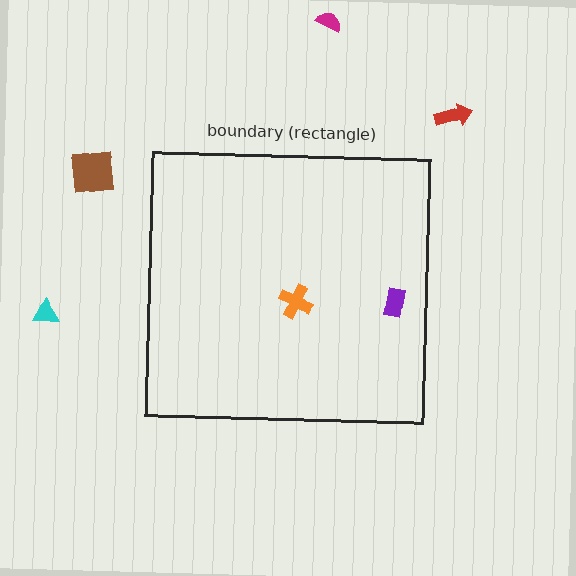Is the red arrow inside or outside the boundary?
Outside.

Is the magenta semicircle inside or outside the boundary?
Outside.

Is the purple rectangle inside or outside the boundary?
Inside.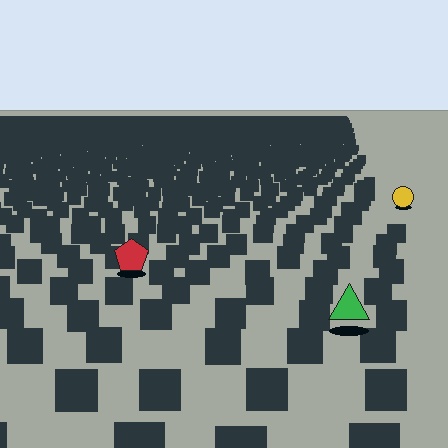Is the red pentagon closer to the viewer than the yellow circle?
Yes. The red pentagon is closer — you can tell from the texture gradient: the ground texture is coarser near it.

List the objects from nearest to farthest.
From nearest to farthest: the green triangle, the red pentagon, the yellow circle.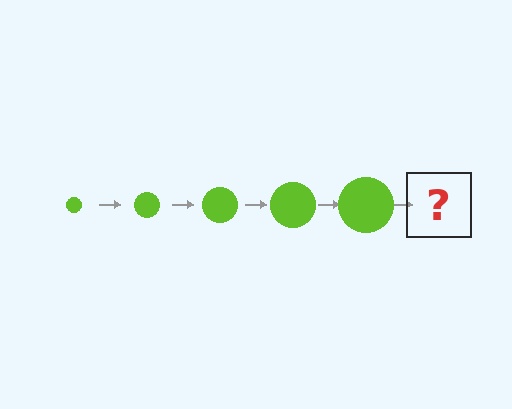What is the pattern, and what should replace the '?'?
The pattern is that the circle gets progressively larger each step. The '?' should be a lime circle, larger than the previous one.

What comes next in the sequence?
The next element should be a lime circle, larger than the previous one.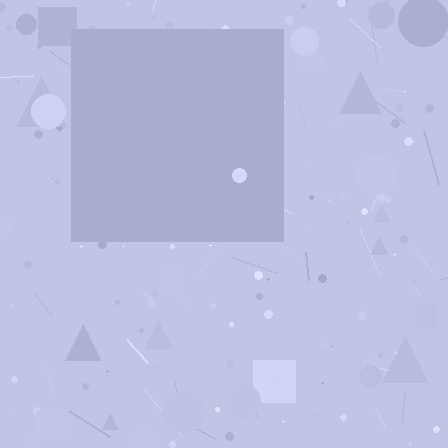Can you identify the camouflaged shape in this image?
The camouflaged shape is a square.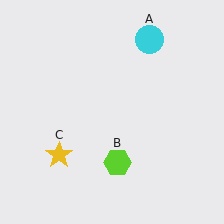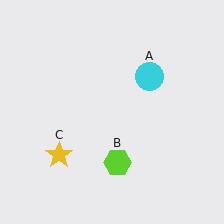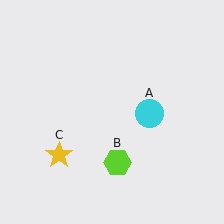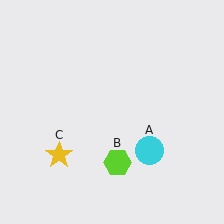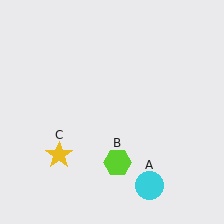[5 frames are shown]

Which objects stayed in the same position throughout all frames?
Lime hexagon (object B) and yellow star (object C) remained stationary.